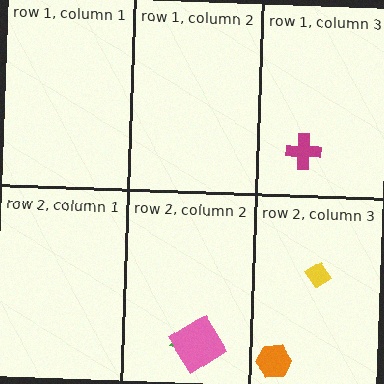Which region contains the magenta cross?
The row 1, column 3 region.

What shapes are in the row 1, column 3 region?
The magenta cross.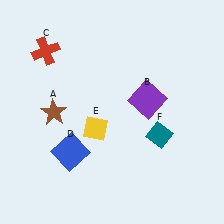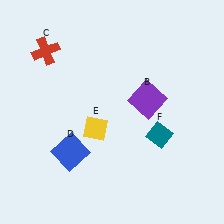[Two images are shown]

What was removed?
The brown star (A) was removed in Image 2.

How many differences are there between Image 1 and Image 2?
There is 1 difference between the two images.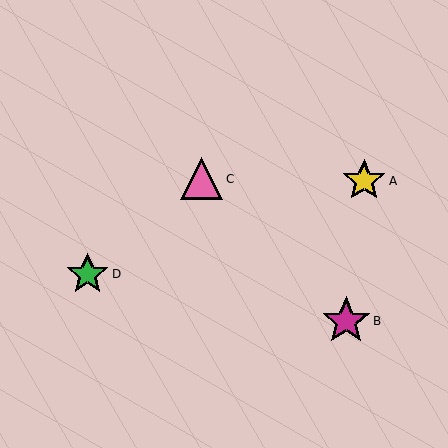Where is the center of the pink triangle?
The center of the pink triangle is at (202, 179).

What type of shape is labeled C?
Shape C is a pink triangle.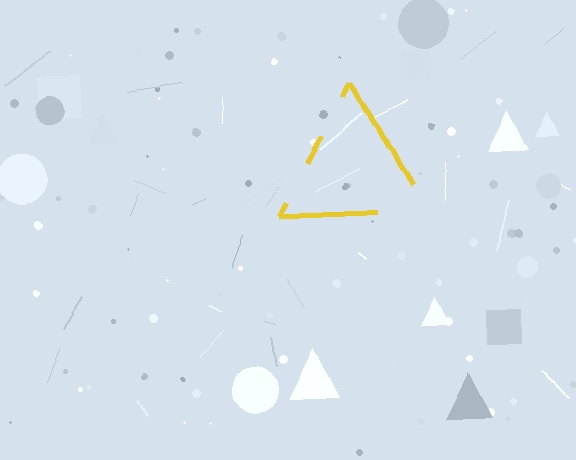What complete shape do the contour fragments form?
The contour fragments form a triangle.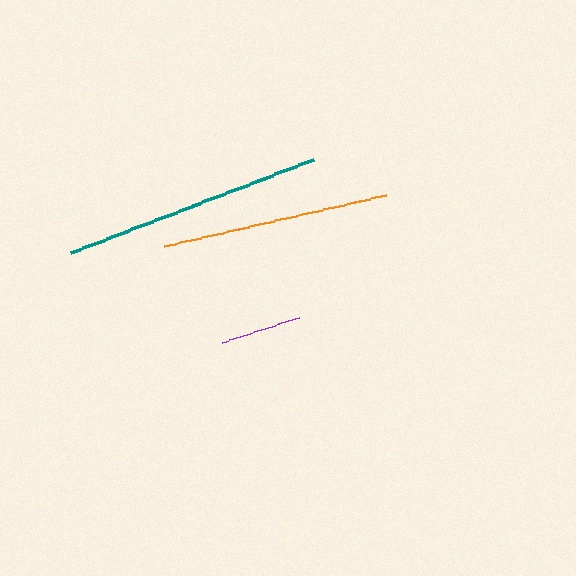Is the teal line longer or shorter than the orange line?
The teal line is longer than the orange line.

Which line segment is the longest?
The teal line is the longest at approximately 260 pixels.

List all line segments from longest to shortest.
From longest to shortest: teal, orange, purple.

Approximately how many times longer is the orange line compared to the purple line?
The orange line is approximately 2.8 times the length of the purple line.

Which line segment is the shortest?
The purple line is the shortest at approximately 81 pixels.